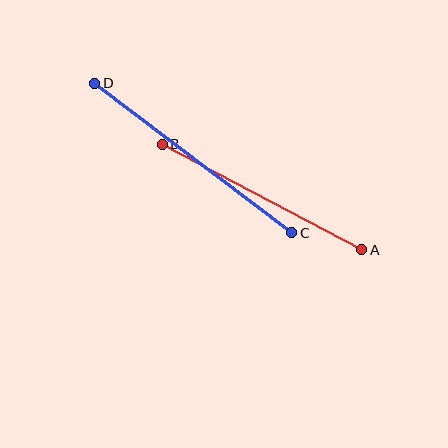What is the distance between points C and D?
The distance is approximately 247 pixels.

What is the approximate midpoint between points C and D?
The midpoint is at approximately (193, 158) pixels.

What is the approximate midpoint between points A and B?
The midpoint is at approximately (262, 197) pixels.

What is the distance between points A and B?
The distance is approximately 225 pixels.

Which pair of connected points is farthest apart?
Points C and D are farthest apart.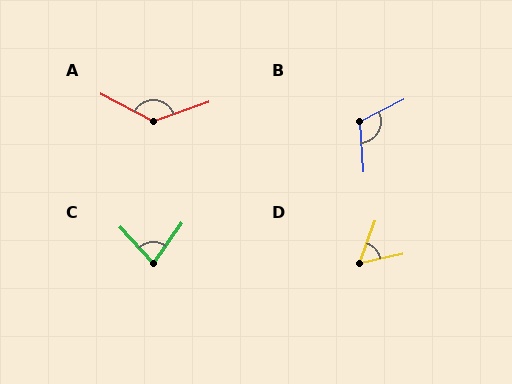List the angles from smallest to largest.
D (58°), C (77°), B (113°), A (133°).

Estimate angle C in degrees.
Approximately 77 degrees.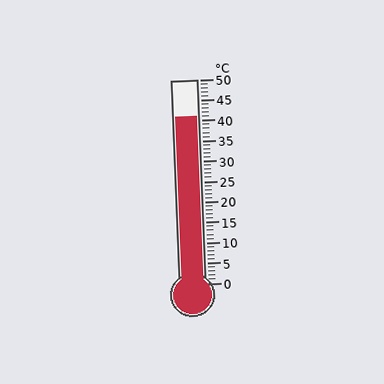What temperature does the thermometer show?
The thermometer shows approximately 41°C.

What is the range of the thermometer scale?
The thermometer scale ranges from 0°C to 50°C.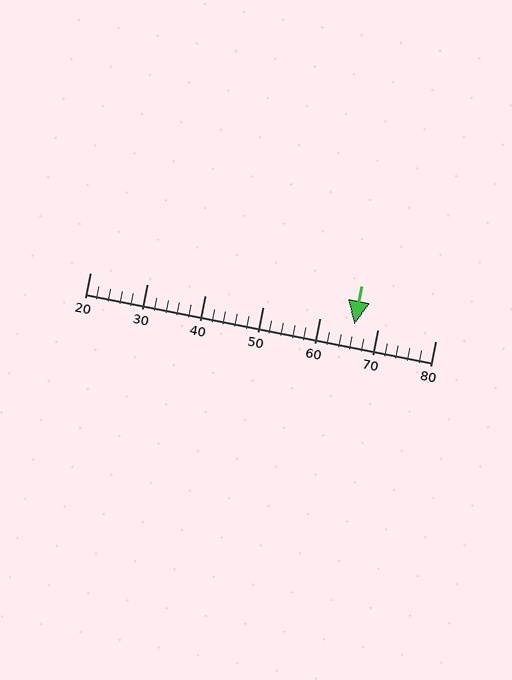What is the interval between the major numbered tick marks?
The major tick marks are spaced 10 units apart.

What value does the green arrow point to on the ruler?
The green arrow points to approximately 66.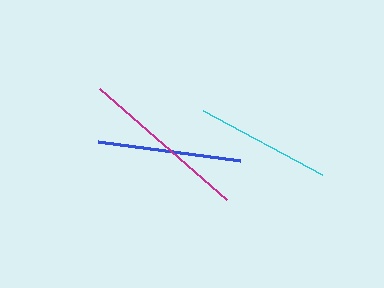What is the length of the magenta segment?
The magenta segment is approximately 169 pixels long.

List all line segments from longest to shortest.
From longest to shortest: magenta, blue, cyan.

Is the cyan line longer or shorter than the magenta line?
The magenta line is longer than the cyan line.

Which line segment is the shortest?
The cyan line is the shortest at approximately 135 pixels.